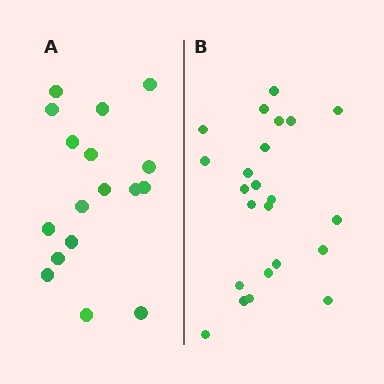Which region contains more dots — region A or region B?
Region B (the right region) has more dots.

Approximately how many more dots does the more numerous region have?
Region B has about 6 more dots than region A.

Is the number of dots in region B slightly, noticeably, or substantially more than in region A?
Region B has noticeably more, but not dramatically so. The ratio is roughly 1.4 to 1.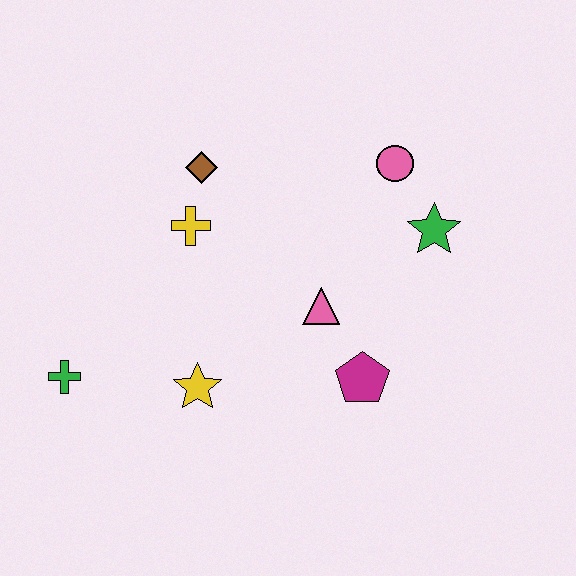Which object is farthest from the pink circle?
The green cross is farthest from the pink circle.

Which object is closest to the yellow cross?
The brown diamond is closest to the yellow cross.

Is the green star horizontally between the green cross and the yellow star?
No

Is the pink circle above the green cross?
Yes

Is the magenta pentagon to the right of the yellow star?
Yes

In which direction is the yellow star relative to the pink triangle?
The yellow star is to the left of the pink triangle.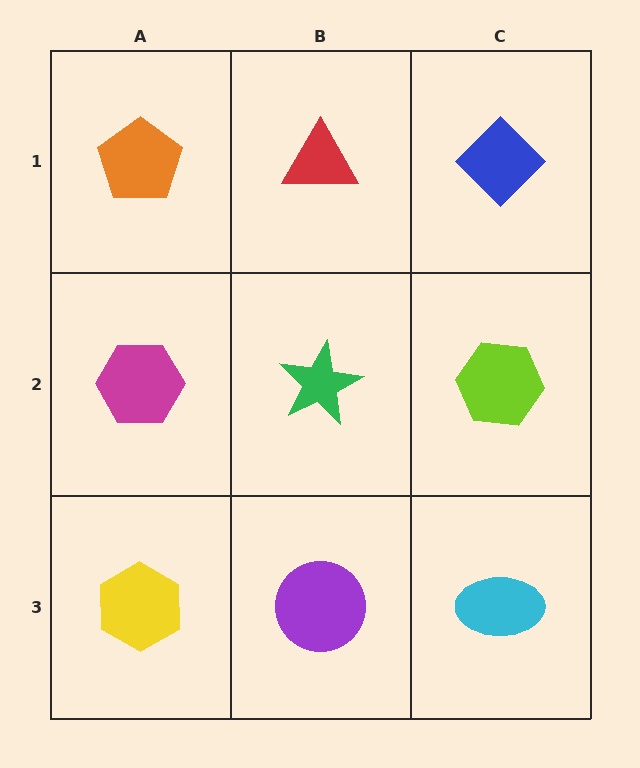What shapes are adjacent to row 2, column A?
An orange pentagon (row 1, column A), a yellow hexagon (row 3, column A), a green star (row 2, column B).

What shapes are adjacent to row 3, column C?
A lime hexagon (row 2, column C), a purple circle (row 3, column B).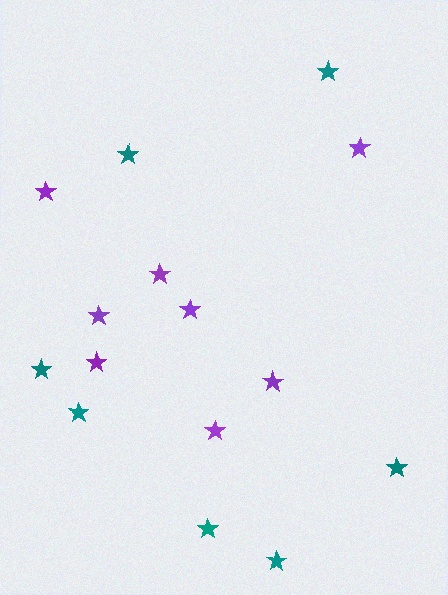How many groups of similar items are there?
There are 2 groups: one group of purple stars (8) and one group of teal stars (7).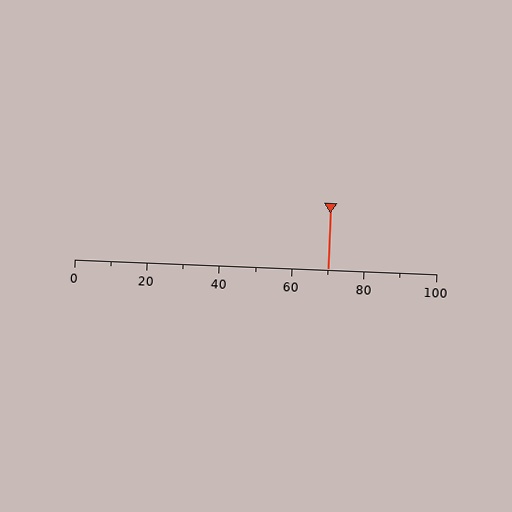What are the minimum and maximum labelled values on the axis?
The axis runs from 0 to 100.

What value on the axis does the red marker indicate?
The marker indicates approximately 70.